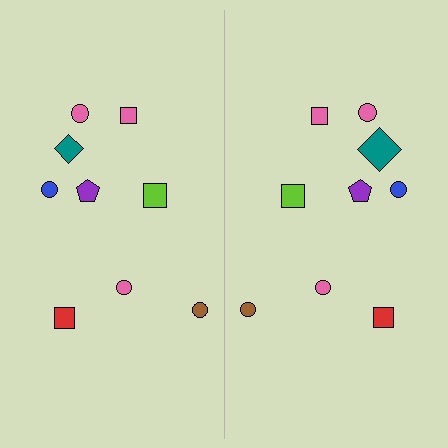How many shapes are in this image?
There are 18 shapes in this image.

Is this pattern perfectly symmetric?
No, the pattern is not perfectly symmetric. The teal diamond on the right side has a different size than its mirror counterpart.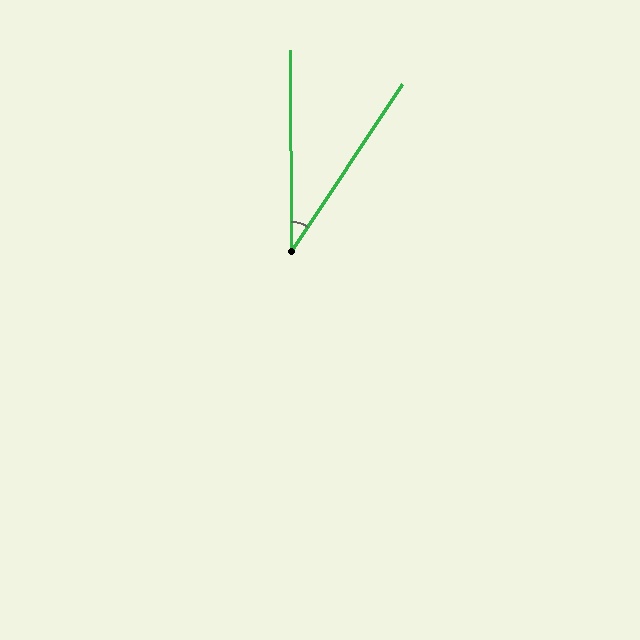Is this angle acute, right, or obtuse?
It is acute.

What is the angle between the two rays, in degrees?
Approximately 34 degrees.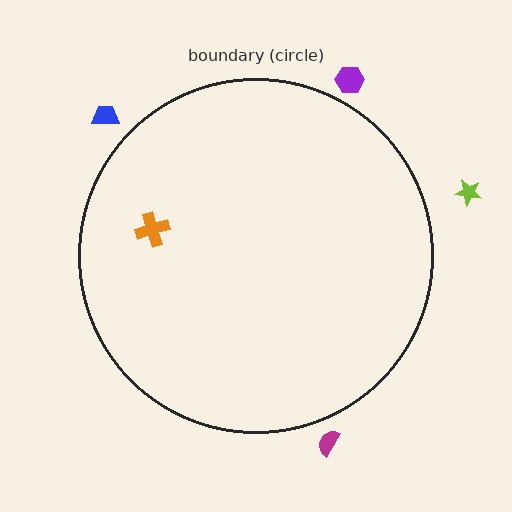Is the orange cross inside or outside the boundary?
Inside.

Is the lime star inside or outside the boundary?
Outside.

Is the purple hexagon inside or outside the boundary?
Outside.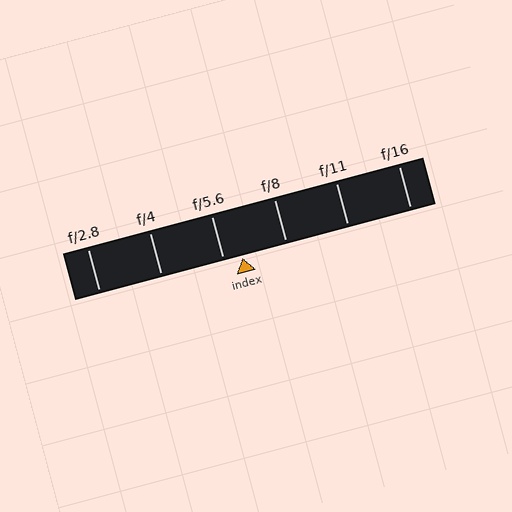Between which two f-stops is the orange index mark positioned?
The index mark is between f/5.6 and f/8.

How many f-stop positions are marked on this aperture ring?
There are 6 f-stop positions marked.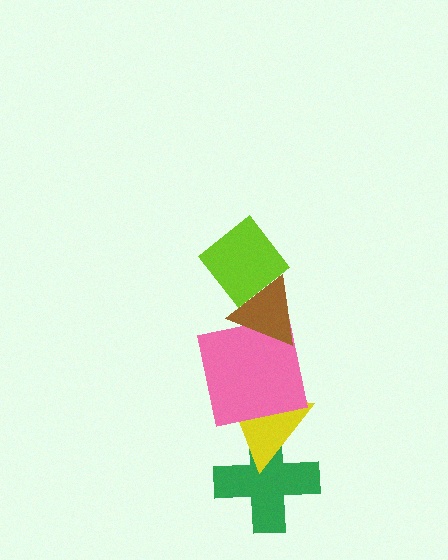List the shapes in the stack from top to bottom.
From top to bottom: the lime diamond, the brown triangle, the pink square, the yellow triangle, the green cross.